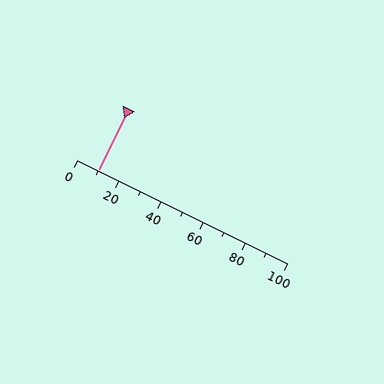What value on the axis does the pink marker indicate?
The marker indicates approximately 10.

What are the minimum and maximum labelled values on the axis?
The axis runs from 0 to 100.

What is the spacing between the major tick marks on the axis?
The major ticks are spaced 20 apart.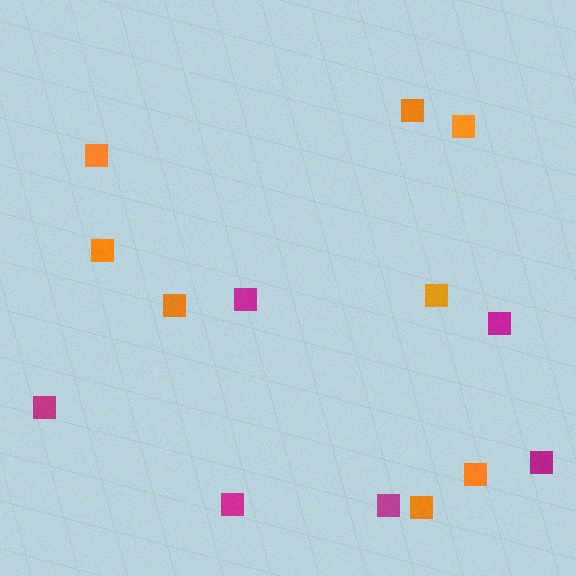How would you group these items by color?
There are 2 groups: one group of magenta squares (6) and one group of orange squares (8).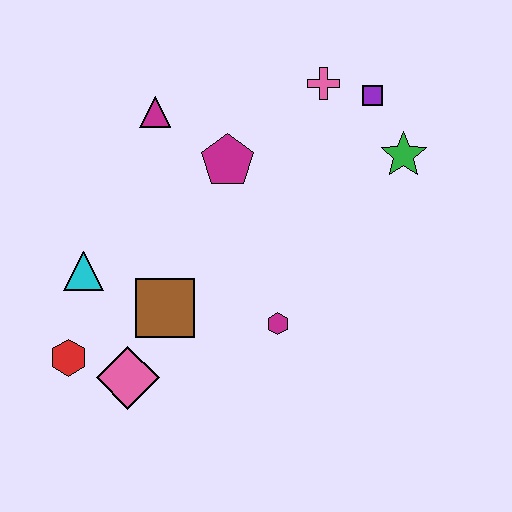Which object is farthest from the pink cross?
The red hexagon is farthest from the pink cross.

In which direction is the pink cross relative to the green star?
The pink cross is to the left of the green star.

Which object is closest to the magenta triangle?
The magenta pentagon is closest to the magenta triangle.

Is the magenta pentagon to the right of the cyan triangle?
Yes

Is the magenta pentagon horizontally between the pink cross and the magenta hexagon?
No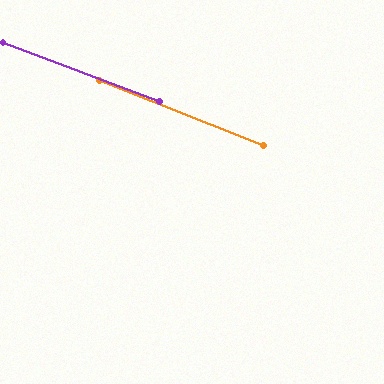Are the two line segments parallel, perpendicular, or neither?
Parallel — their directions differ by only 1.0°.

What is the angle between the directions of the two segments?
Approximately 1 degree.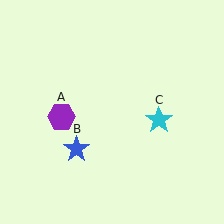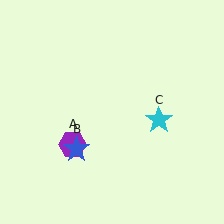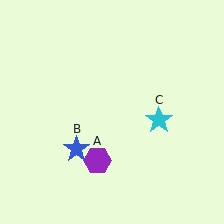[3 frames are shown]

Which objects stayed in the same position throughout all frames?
Blue star (object B) and cyan star (object C) remained stationary.